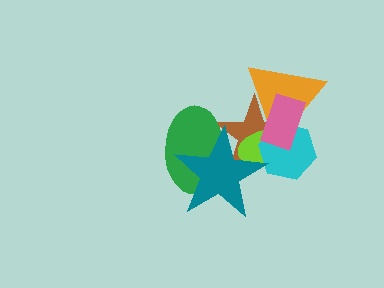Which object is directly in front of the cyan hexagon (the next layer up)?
The orange triangle is directly in front of the cyan hexagon.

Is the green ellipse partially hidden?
Yes, it is partially covered by another shape.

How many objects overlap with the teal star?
4 objects overlap with the teal star.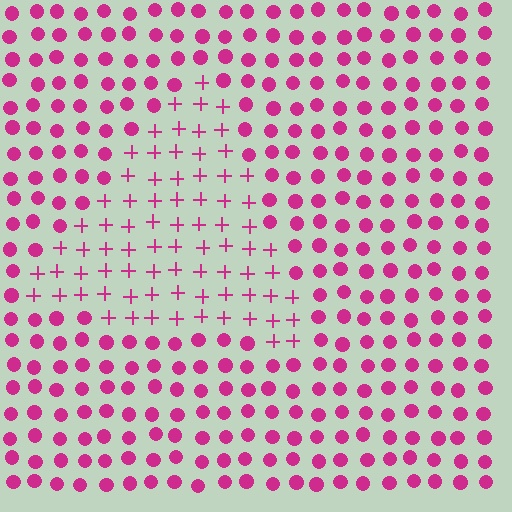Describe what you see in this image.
The image is filled with small magenta elements arranged in a uniform grid. A triangle-shaped region contains plus signs, while the surrounding area contains circles. The boundary is defined purely by the change in element shape.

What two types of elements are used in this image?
The image uses plus signs inside the triangle region and circles outside it.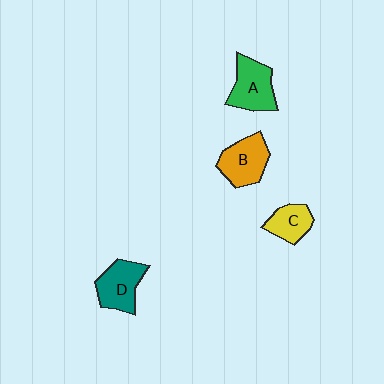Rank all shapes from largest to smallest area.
From largest to smallest: A (green), B (orange), D (teal), C (yellow).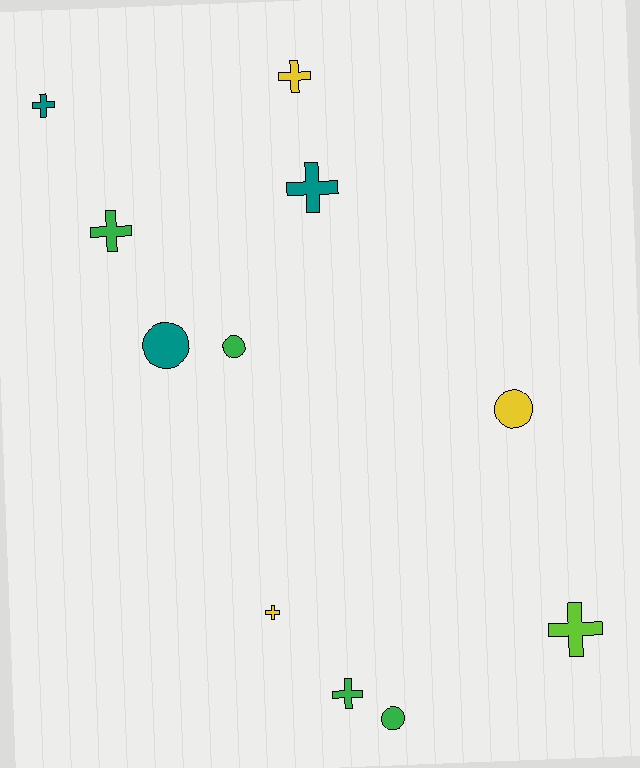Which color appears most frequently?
Green, with 4 objects.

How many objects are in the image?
There are 11 objects.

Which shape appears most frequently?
Cross, with 7 objects.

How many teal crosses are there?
There are 2 teal crosses.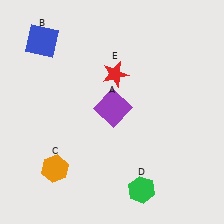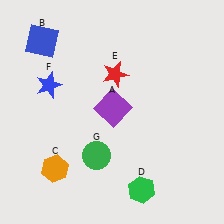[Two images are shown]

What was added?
A blue star (F), a green circle (G) were added in Image 2.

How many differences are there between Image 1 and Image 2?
There are 2 differences between the two images.